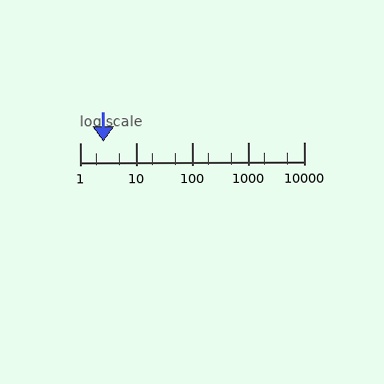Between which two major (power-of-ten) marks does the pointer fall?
The pointer is between 1 and 10.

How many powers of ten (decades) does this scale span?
The scale spans 4 decades, from 1 to 10000.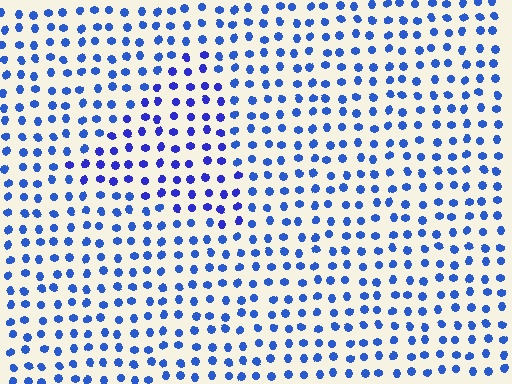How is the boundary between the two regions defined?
The boundary is defined purely by a slight shift in hue (about 19 degrees). Spacing, size, and orientation are identical on both sides.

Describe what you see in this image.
The image is filled with small blue elements in a uniform arrangement. A triangle-shaped region is visible where the elements are tinted to a slightly different hue, forming a subtle color boundary.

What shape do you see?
I see a triangle.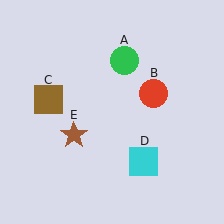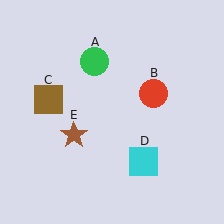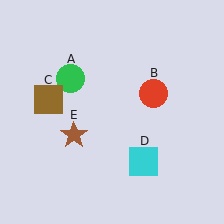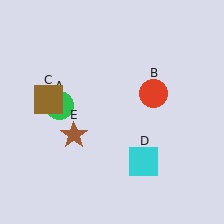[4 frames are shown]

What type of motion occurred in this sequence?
The green circle (object A) rotated counterclockwise around the center of the scene.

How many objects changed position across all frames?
1 object changed position: green circle (object A).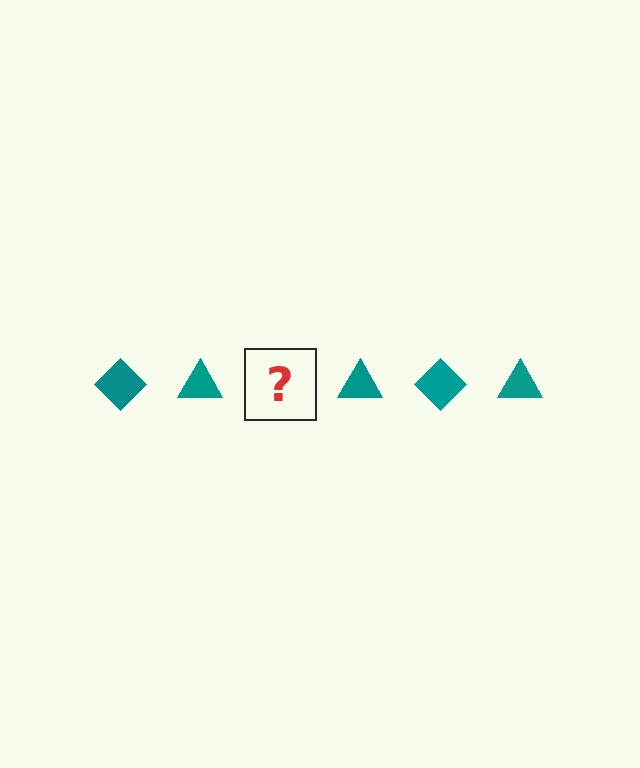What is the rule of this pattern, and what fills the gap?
The rule is that the pattern cycles through diamond, triangle shapes in teal. The gap should be filled with a teal diamond.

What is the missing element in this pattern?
The missing element is a teal diamond.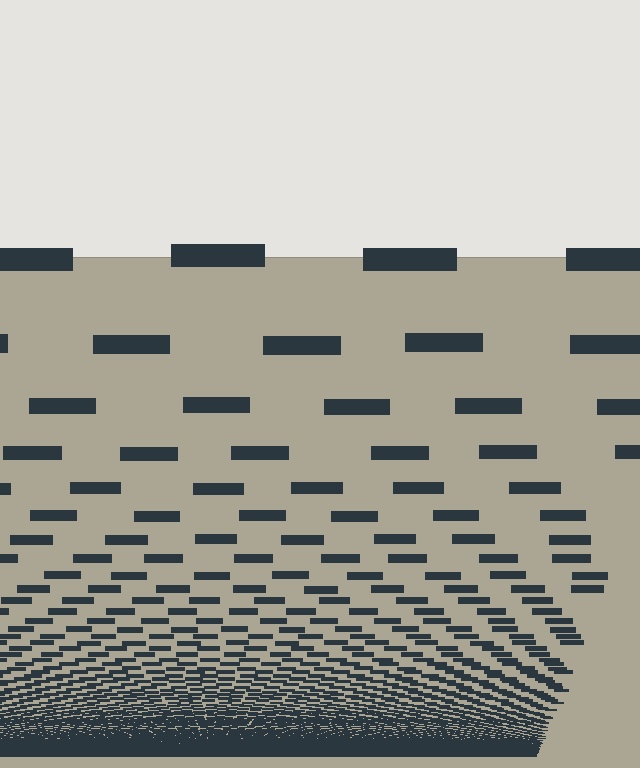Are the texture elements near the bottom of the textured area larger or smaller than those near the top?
Smaller. The gradient is inverted — elements near the bottom are smaller and denser.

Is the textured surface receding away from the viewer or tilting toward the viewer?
The surface appears to tilt toward the viewer. Texture elements get larger and sparser toward the top.